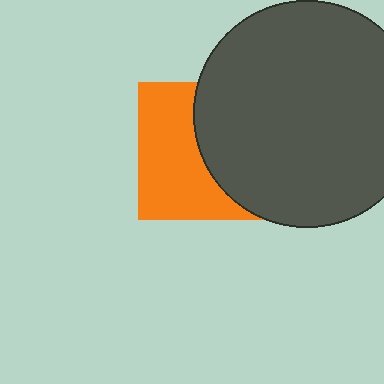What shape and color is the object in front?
The object in front is a dark gray circle.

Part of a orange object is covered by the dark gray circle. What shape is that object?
It is a square.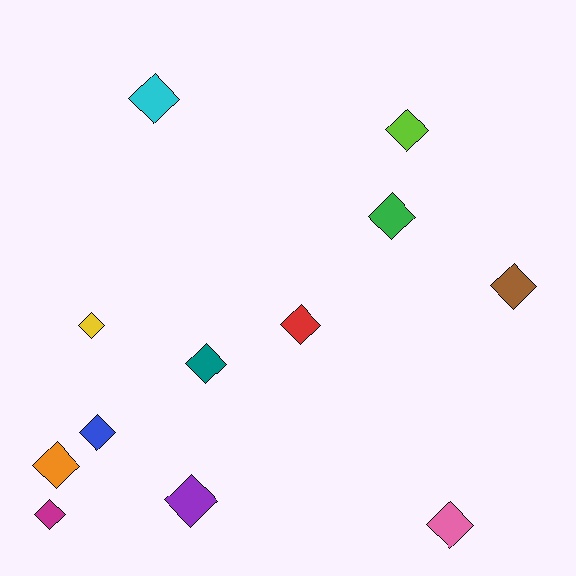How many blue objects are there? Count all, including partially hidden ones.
There is 1 blue object.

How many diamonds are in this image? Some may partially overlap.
There are 12 diamonds.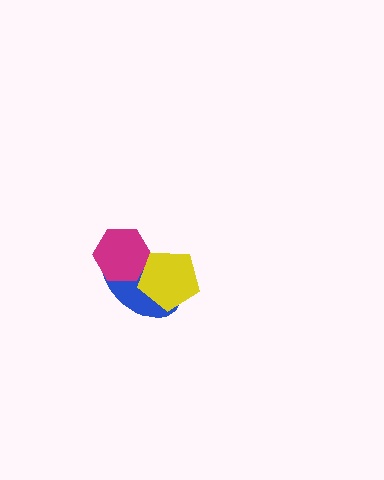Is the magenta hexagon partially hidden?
Yes, it is partially covered by another shape.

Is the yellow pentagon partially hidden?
No, no other shape covers it.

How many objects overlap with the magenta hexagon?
2 objects overlap with the magenta hexagon.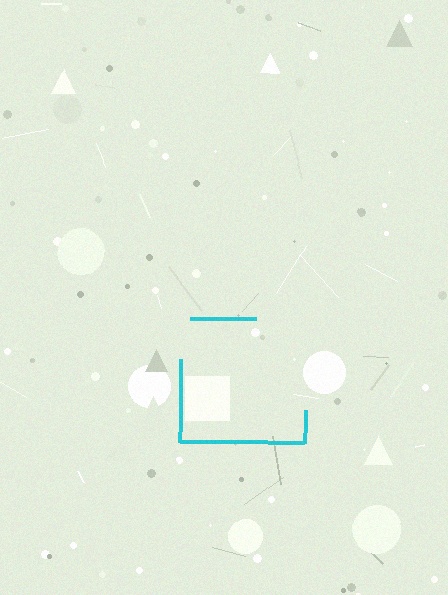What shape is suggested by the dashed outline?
The dashed outline suggests a square.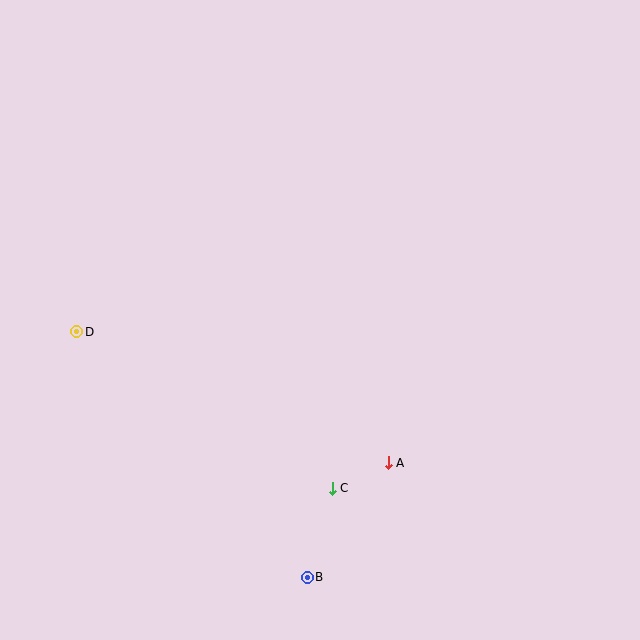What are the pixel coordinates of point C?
Point C is at (332, 488).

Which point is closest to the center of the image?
Point A at (388, 463) is closest to the center.